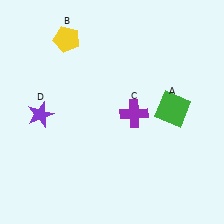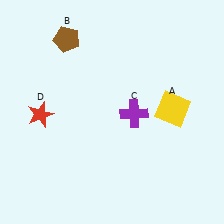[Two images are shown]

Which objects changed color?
A changed from green to yellow. B changed from yellow to brown. D changed from purple to red.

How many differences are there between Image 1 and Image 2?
There are 3 differences between the two images.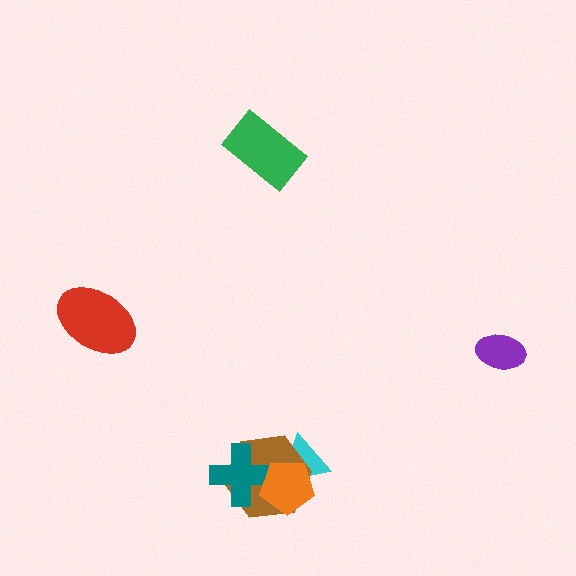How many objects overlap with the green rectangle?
0 objects overlap with the green rectangle.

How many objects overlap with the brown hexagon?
3 objects overlap with the brown hexagon.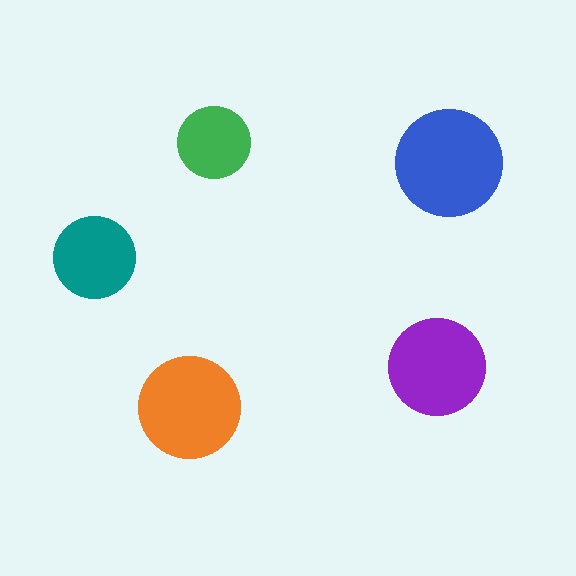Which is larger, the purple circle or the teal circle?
The purple one.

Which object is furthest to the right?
The blue circle is rightmost.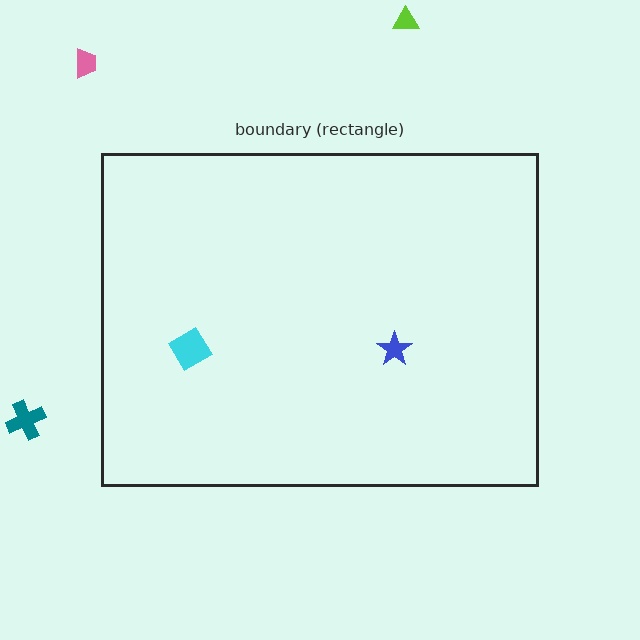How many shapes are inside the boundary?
2 inside, 3 outside.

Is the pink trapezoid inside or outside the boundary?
Outside.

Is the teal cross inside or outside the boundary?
Outside.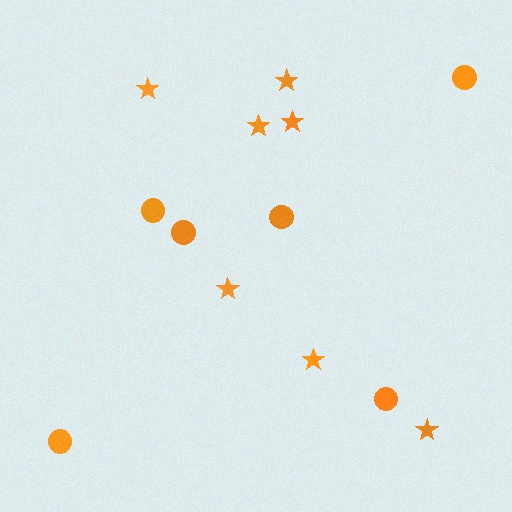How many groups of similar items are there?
There are 2 groups: one group of stars (7) and one group of circles (6).